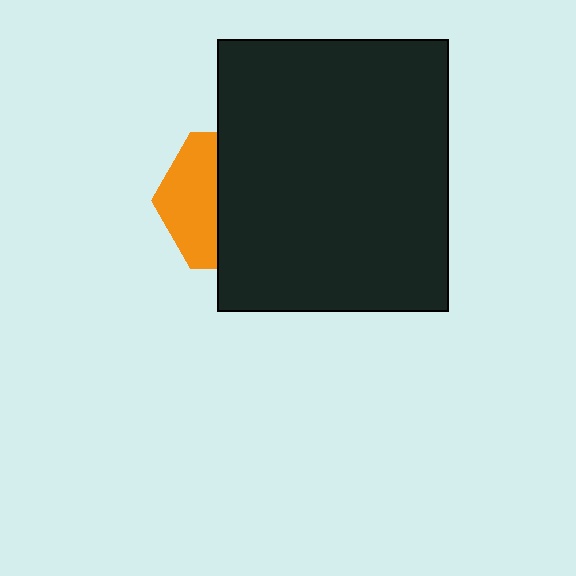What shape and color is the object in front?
The object in front is a black rectangle.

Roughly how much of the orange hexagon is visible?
A small part of it is visible (roughly 40%).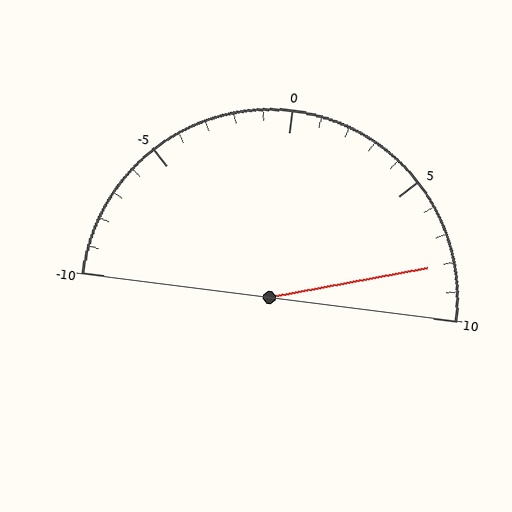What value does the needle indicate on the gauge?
The needle indicates approximately 8.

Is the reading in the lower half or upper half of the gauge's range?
The reading is in the upper half of the range (-10 to 10).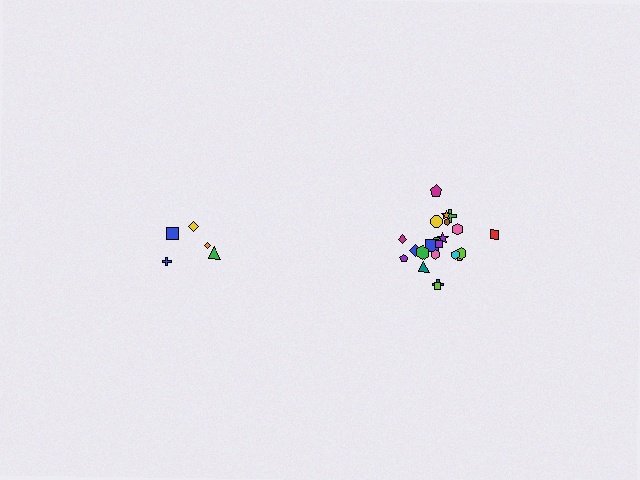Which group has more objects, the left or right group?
The right group.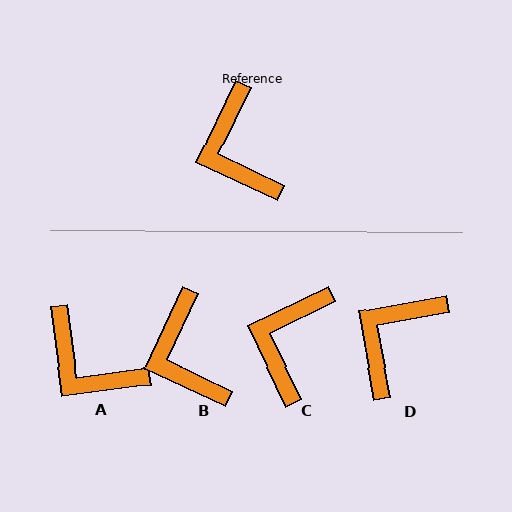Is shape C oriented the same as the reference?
No, it is off by about 39 degrees.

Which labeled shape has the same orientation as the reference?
B.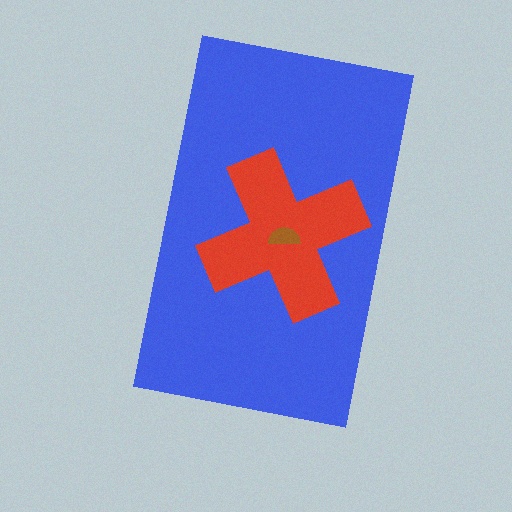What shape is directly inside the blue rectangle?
The red cross.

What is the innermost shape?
The brown semicircle.